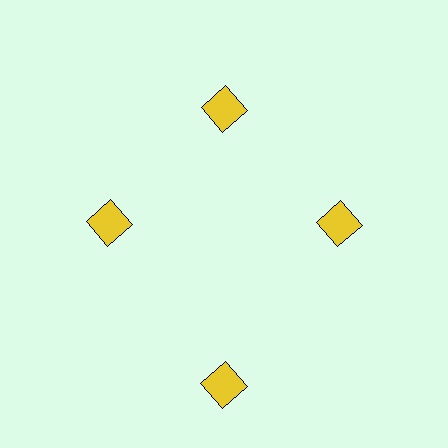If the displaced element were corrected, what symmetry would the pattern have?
It would have 4-fold rotational symmetry — the pattern would map onto itself every 90 degrees.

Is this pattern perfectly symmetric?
No. The 4 yellow diamonds are arranged in a ring, but one element near the 6 o'clock position is pushed outward from the center, breaking the 4-fold rotational symmetry.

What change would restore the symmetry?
The symmetry would be restored by moving it inward, back onto the ring so that all 4 diamonds sit at equal angles and equal distance from the center.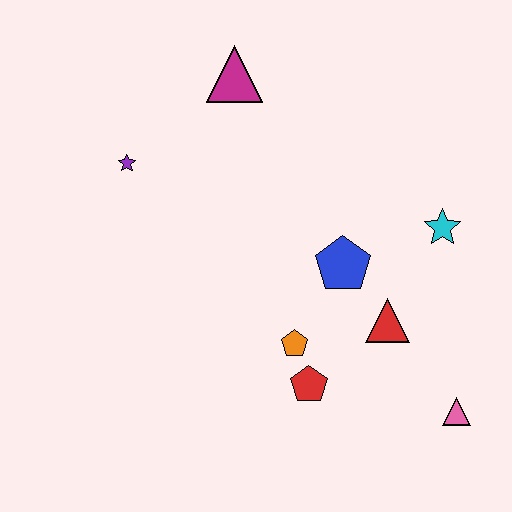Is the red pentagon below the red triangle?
Yes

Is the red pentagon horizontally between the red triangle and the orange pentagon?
Yes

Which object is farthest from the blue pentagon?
The purple star is farthest from the blue pentagon.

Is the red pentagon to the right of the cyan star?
No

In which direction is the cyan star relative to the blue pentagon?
The cyan star is to the right of the blue pentagon.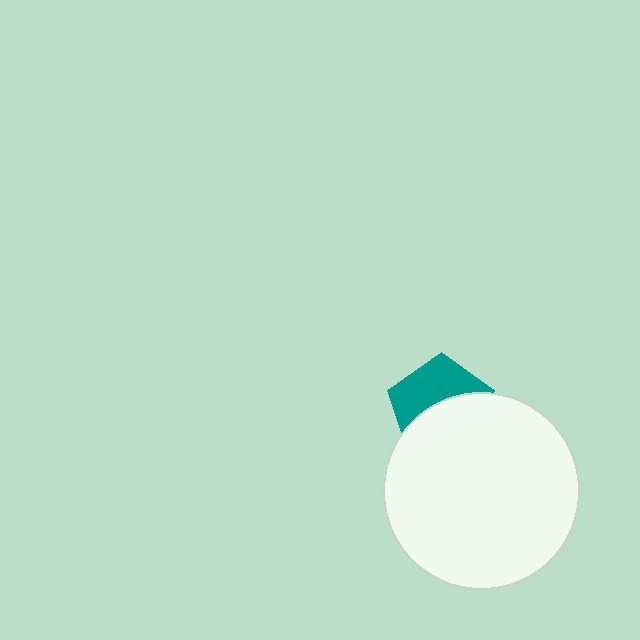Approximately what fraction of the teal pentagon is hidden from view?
Roughly 54% of the teal pentagon is hidden behind the white circle.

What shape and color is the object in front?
The object in front is a white circle.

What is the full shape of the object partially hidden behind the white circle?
The partially hidden object is a teal pentagon.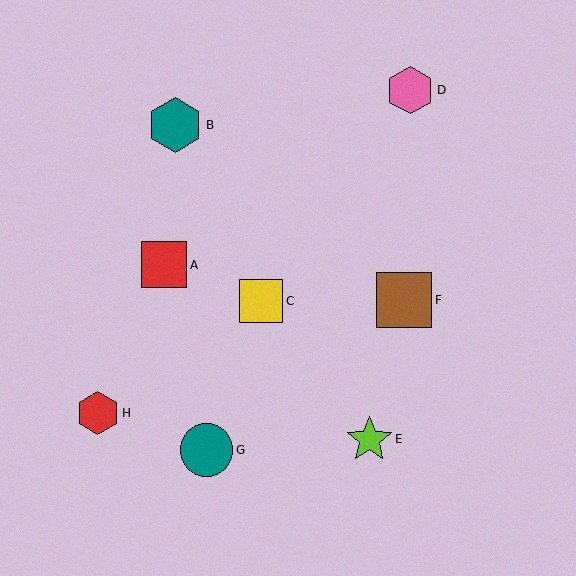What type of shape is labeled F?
Shape F is a brown square.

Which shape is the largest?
The brown square (labeled F) is the largest.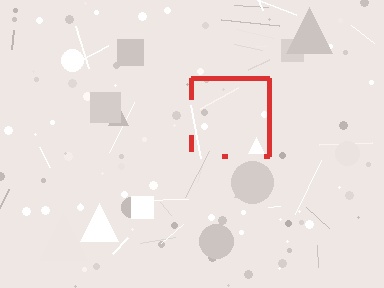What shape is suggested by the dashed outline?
The dashed outline suggests a square.